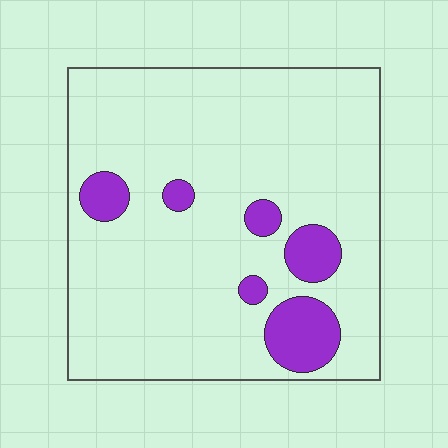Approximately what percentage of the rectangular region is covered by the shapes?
Approximately 10%.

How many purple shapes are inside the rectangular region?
6.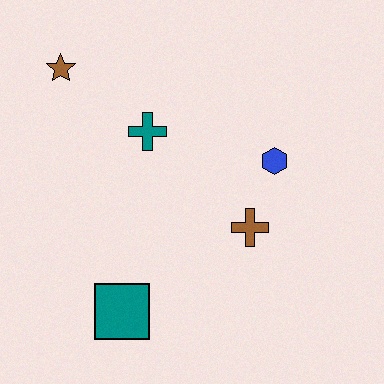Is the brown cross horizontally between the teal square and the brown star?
No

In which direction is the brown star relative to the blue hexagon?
The brown star is to the left of the blue hexagon.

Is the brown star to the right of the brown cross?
No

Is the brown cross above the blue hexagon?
No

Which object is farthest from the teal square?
The brown star is farthest from the teal square.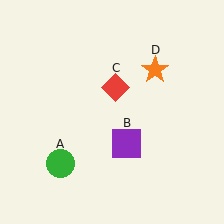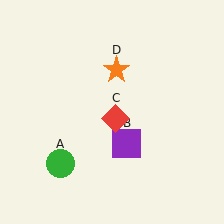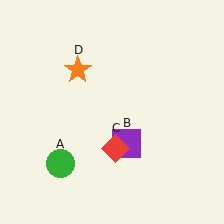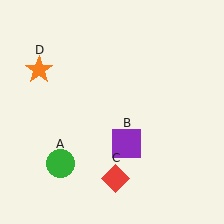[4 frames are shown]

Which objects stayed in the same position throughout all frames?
Green circle (object A) and purple square (object B) remained stationary.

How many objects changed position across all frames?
2 objects changed position: red diamond (object C), orange star (object D).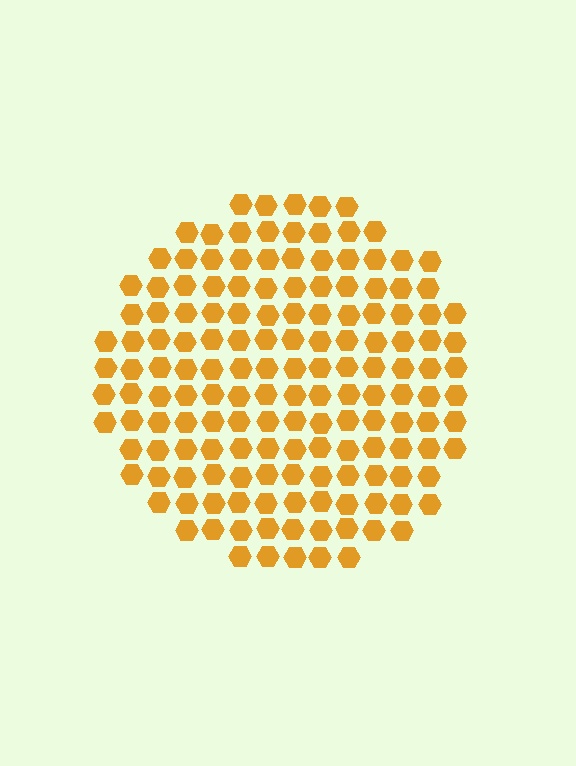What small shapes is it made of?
It is made of small hexagons.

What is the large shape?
The large shape is a circle.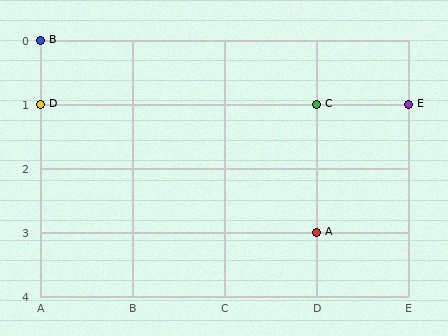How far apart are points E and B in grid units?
Points E and B are 4 columns and 1 row apart (about 4.1 grid units diagonally).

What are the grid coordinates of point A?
Point A is at grid coordinates (D, 3).